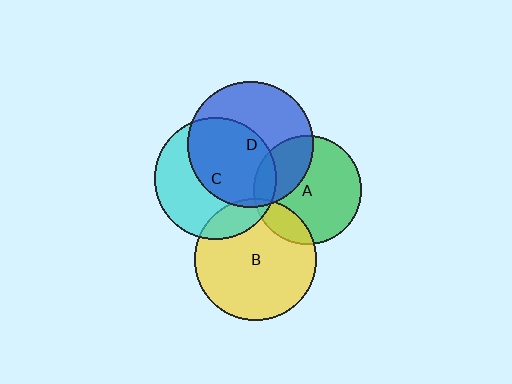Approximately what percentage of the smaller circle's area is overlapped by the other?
Approximately 15%.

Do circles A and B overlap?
Yes.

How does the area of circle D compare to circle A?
Approximately 1.4 times.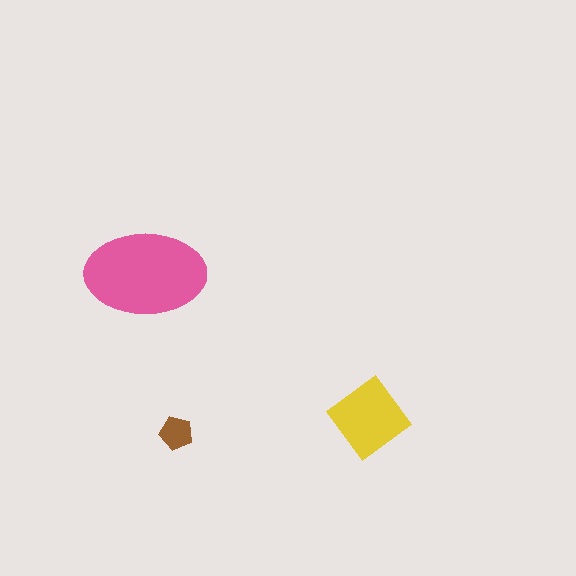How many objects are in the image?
There are 3 objects in the image.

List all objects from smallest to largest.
The brown pentagon, the yellow diamond, the pink ellipse.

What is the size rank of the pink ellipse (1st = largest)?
1st.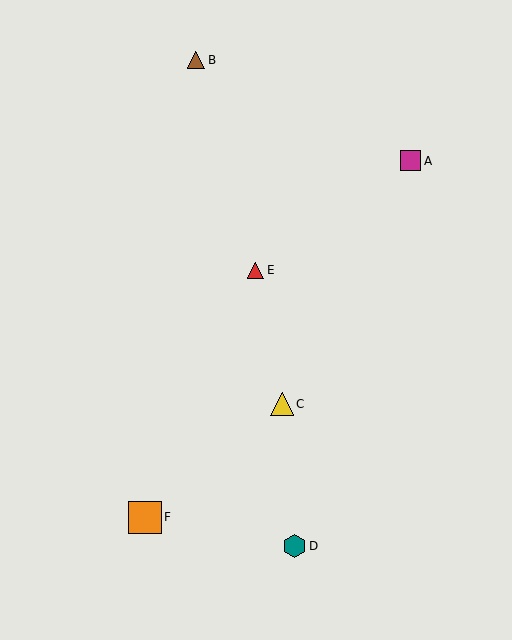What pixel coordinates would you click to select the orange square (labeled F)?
Click at (145, 517) to select the orange square F.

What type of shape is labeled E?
Shape E is a red triangle.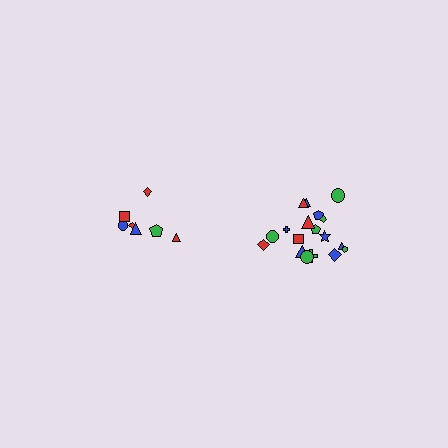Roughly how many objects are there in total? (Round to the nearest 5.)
Roughly 25 objects in total.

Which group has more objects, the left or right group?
The right group.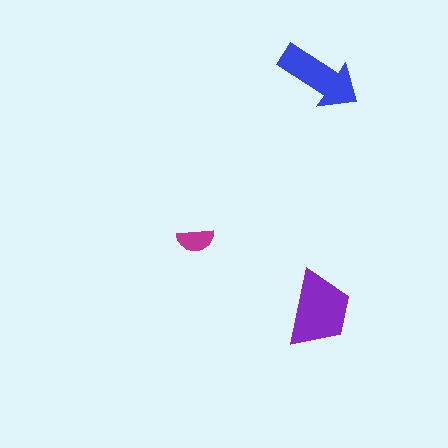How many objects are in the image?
There are 3 objects in the image.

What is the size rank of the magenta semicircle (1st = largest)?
3rd.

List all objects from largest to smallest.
The purple trapezoid, the blue arrow, the magenta semicircle.